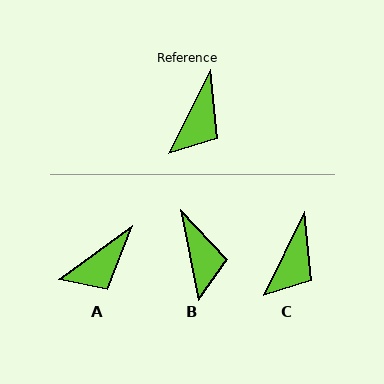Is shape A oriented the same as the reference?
No, it is off by about 27 degrees.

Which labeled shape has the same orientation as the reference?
C.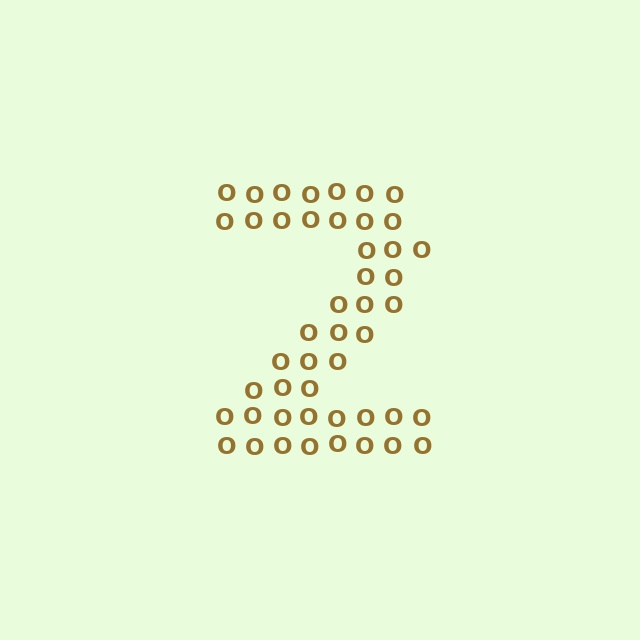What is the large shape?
The large shape is the digit 2.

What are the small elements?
The small elements are letter O's.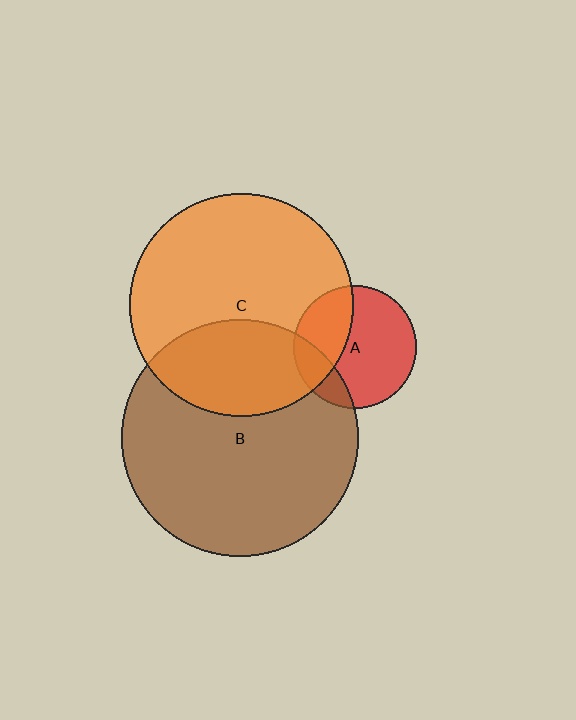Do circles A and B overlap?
Yes.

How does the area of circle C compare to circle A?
Approximately 3.3 times.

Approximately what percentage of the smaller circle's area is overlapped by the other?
Approximately 20%.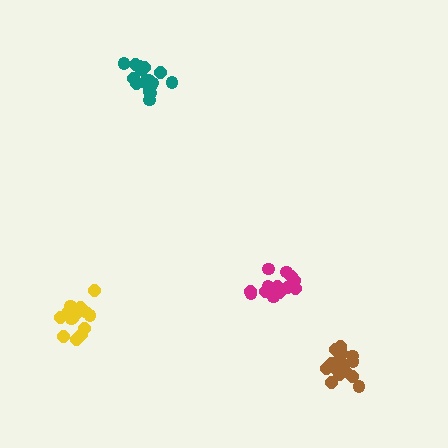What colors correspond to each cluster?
The clusters are colored: magenta, teal, brown, yellow.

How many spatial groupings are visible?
There are 4 spatial groupings.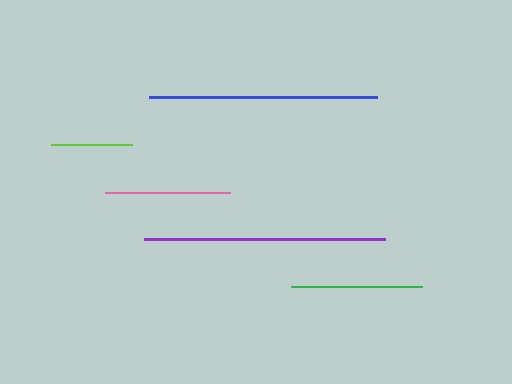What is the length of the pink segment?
The pink segment is approximately 125 pixels long.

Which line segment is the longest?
The purple line is the longest at approximately 241 pixels.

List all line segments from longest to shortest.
From longest to shortest: purple, blue, green, pink, lime.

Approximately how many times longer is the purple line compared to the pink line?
The purple line is approximately 1.9 times the length of the pink line.